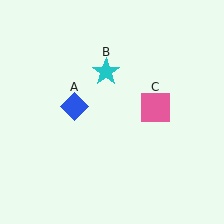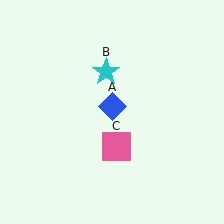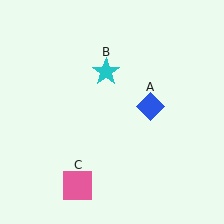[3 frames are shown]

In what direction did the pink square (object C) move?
The pink square (object C) moved down and to the left.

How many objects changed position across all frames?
2 objects changed position: blue diamond (object A), pink square (object C).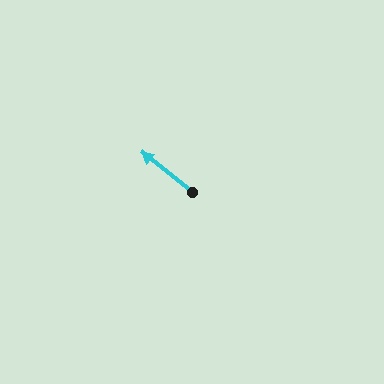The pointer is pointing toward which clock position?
Roughly 10 o'clock.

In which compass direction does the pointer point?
Northwest.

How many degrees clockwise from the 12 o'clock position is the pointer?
Approximately 308 degrees.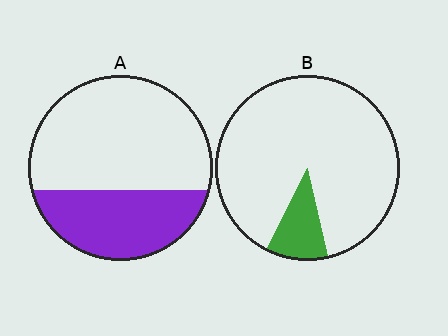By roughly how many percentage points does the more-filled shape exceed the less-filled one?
By roughly 25 percentage points (A over B).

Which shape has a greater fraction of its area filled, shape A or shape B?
Shape A.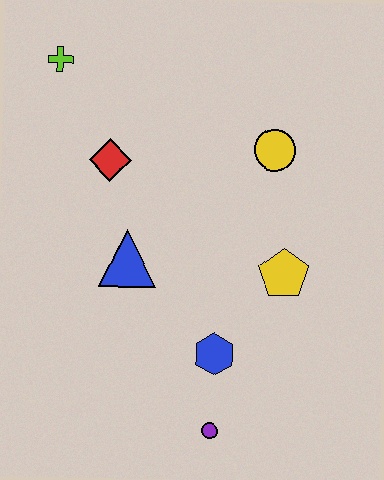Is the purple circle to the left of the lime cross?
No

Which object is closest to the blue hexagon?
The purple circle is closest to the blue hexagon.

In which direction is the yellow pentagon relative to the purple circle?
The yellow pentagon is above the purple circle.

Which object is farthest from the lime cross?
The purple circle is farthest from the lime cross.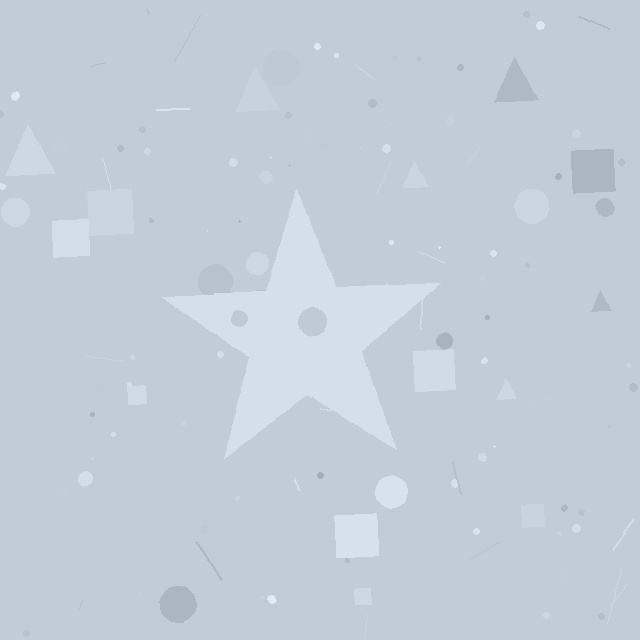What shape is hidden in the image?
A star is hidden in the image.